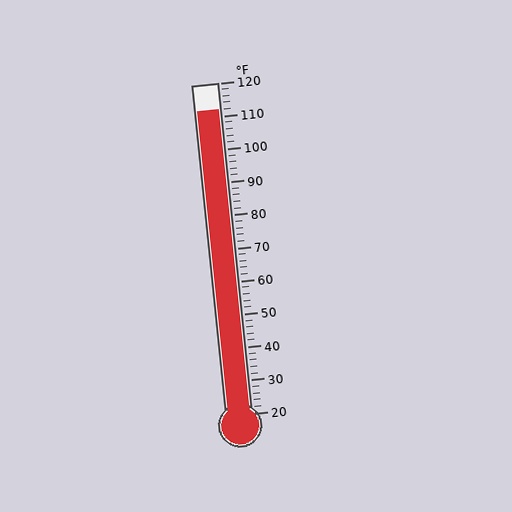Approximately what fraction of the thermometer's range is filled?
The thermometer is filled to approximately 90% of its range.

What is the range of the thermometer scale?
The thermometer scale ranges from 20°F to 120°F.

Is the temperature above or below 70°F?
The temperature is above 70°F.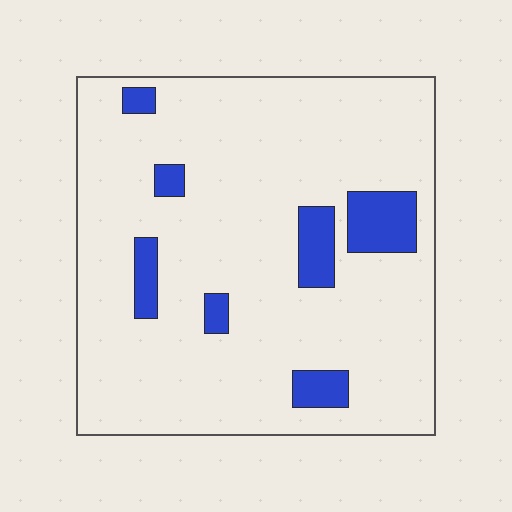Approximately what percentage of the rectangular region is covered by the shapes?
Approximately 10%.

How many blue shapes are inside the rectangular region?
7.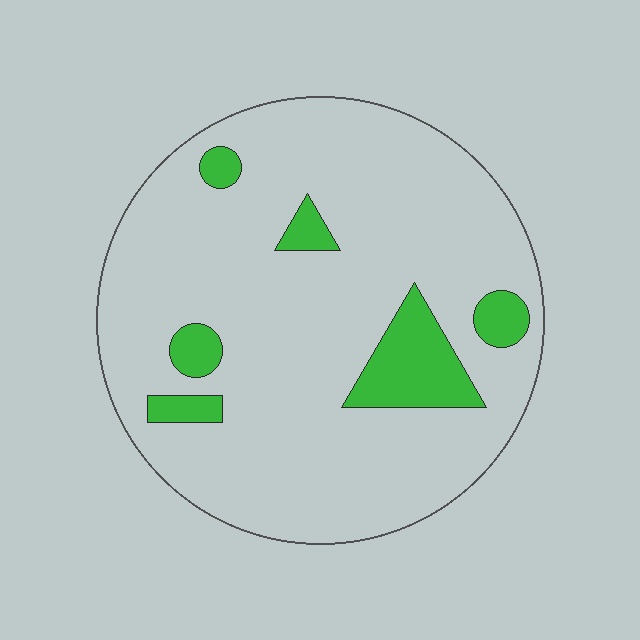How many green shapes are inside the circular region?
6.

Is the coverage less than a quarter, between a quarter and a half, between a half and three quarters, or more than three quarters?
Less than a quarter.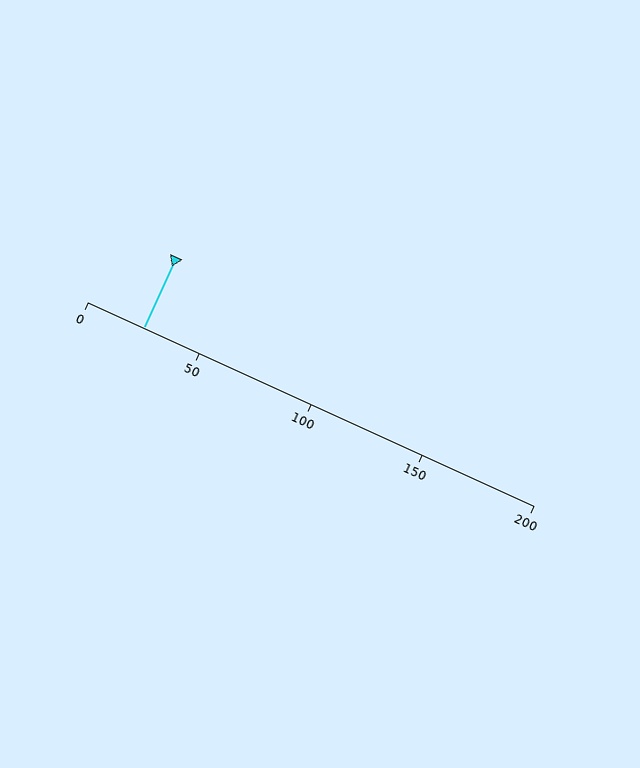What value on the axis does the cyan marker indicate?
The marker indicates approximately 25.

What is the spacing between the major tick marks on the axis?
The major ticks are spaced 50 apart.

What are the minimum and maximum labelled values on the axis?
The axis runs from 0 to 200.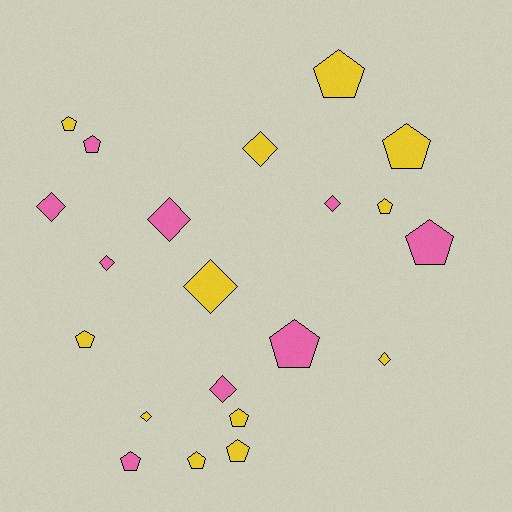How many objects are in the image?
There are 21 objects.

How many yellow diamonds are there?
There are 4 yellow diamonds.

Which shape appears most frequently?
Pentagon, with 12 objects.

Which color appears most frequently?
Yellow, with 12 objects.